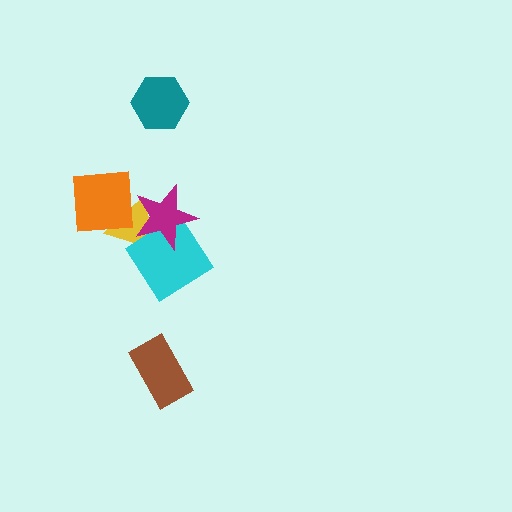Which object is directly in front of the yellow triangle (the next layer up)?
The cyan diamond is directly in front of the yellow triangle.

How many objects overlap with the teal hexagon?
0 objects overlap with the teal hexagon.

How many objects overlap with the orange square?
2 objects overlap with the orange square.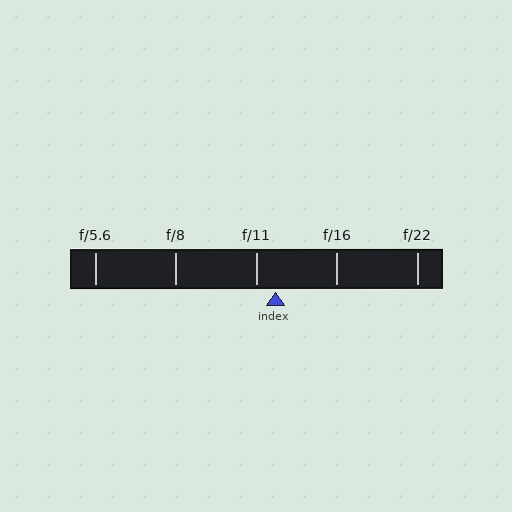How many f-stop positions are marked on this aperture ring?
There are 5 f-stop positions marked.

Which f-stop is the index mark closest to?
The index mark is closest to f/11.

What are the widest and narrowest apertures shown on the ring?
The widest aperture shown is f/5.6 and the narrowest is f/22.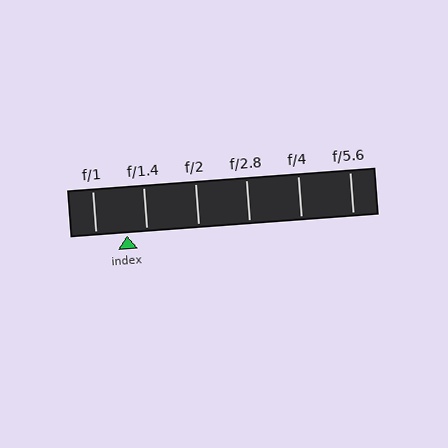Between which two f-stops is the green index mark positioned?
The index mark is between f/1 and f/1.4.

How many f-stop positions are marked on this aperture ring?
There are 6 f-stop positions marked.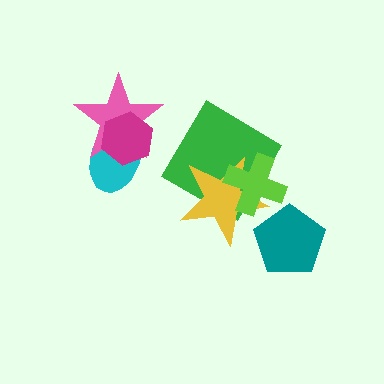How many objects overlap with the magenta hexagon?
2 objects overlap with the magenta hexagon.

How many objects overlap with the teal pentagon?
0 objects overlap with the teal pentagon.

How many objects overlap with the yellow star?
2 objects overlap with the yellow star.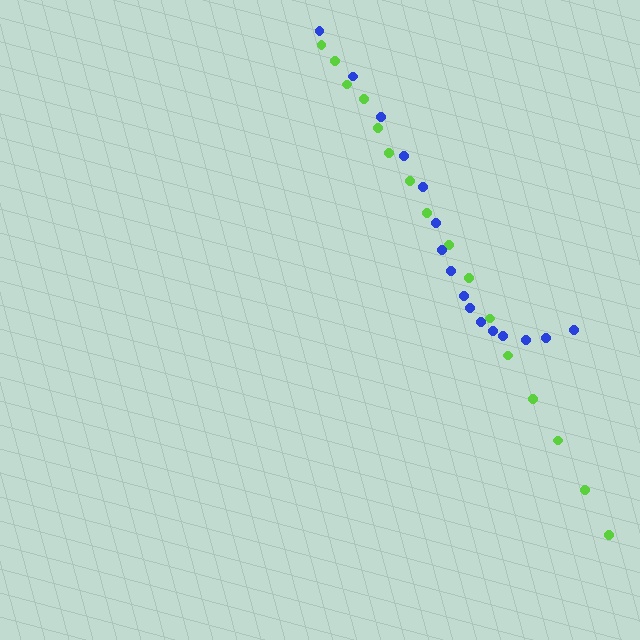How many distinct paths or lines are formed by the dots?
There are 2 distinct paths.